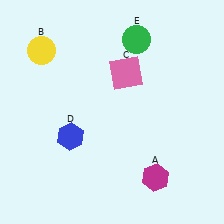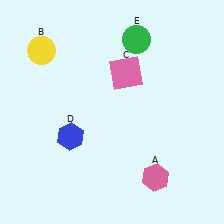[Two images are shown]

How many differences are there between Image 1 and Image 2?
There is 1 difference between the two images.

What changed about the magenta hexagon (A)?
In Image 1, A is magenta. In Image 2, it changed to pink.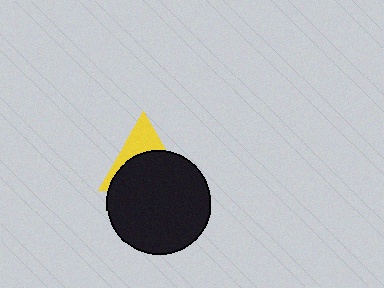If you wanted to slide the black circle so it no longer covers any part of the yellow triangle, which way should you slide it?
Slide it down — that is the most direct way to separate the two shapes.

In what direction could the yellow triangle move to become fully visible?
The yellow triangle could move up. That would shift it out from behind the black circle entirely.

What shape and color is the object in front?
The object in front is a black circle.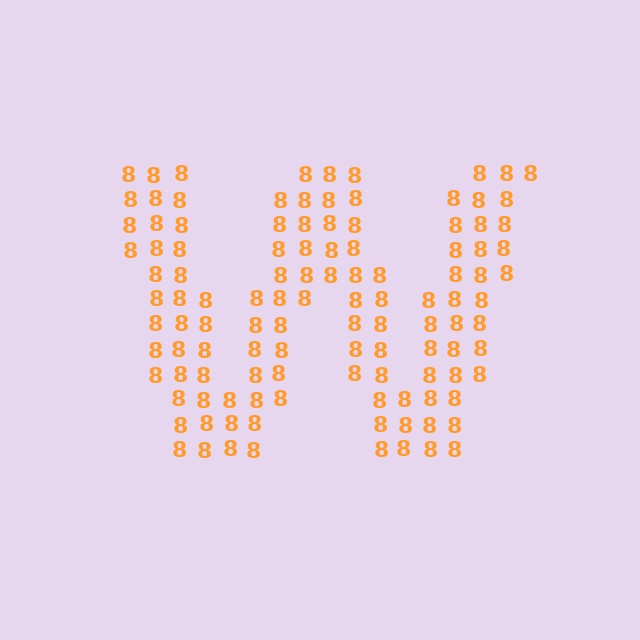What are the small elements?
The small elements are digit 8's.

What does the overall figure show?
The overall figure shows the letter W.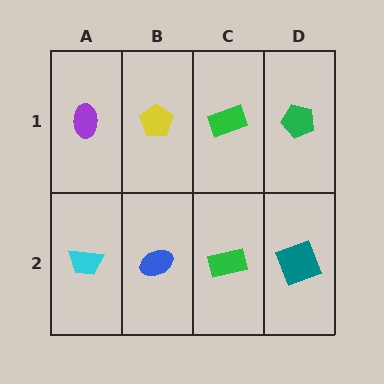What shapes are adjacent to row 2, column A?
A purple ellipse (row 1, column A), a blue ellipse (row 2, column B).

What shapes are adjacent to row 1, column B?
A blue ellipse (row 2, column B), a purple ellipse (row 1, column A), a green rectangle (row 1, column C).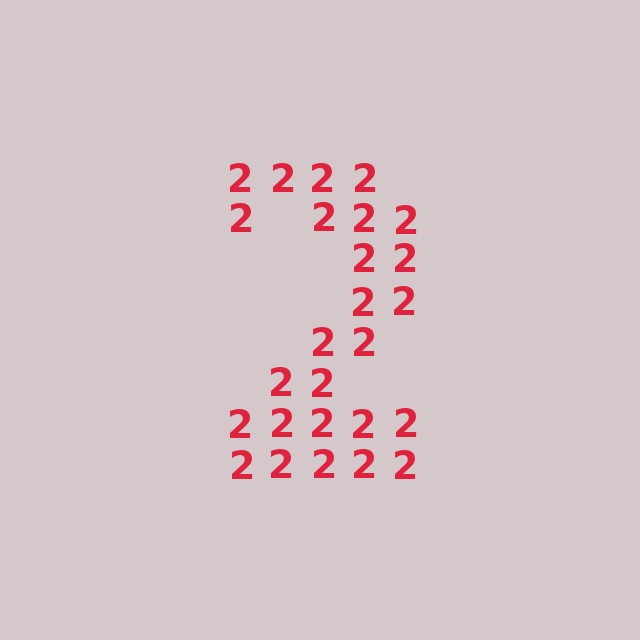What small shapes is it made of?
It is made of small digit 2's.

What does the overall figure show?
The overall figure shows the digit 2.